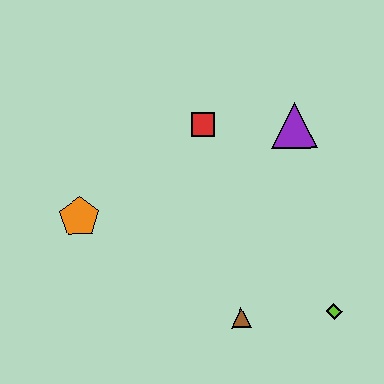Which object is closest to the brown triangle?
The lime diamond is closest to the brown triangle.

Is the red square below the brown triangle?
No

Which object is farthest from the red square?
The lime diamond is farthest from the red square.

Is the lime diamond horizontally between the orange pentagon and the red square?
No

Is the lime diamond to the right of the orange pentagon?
Yes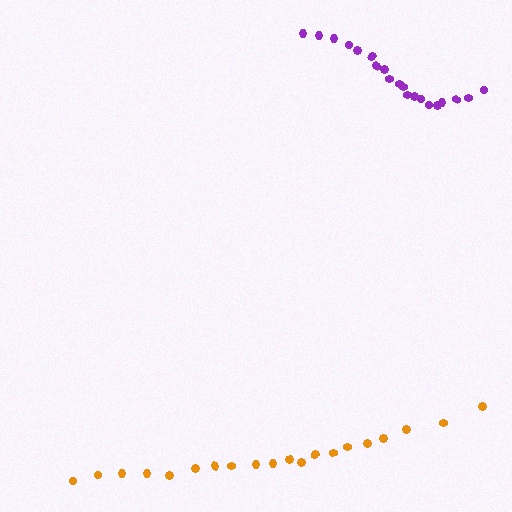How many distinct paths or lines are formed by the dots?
There are 2 distinct paths.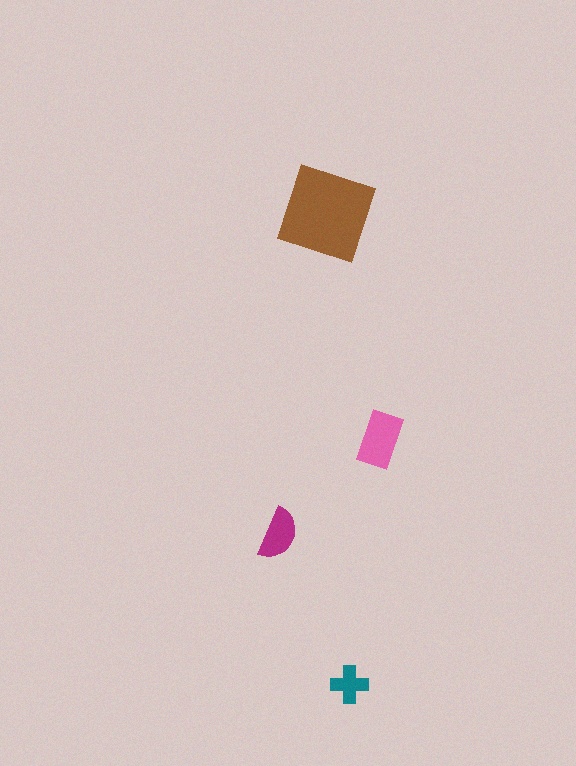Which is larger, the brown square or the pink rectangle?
The brown square.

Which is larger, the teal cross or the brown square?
The brown square.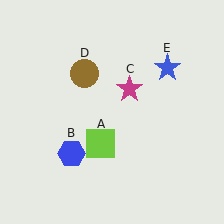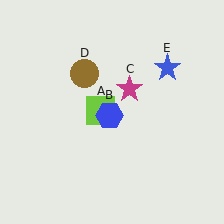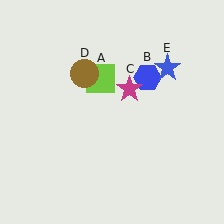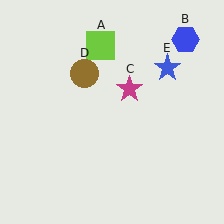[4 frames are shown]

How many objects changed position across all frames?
2 objects changed position: lime square (object A), blue hexagon (object B).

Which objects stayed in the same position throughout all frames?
Magenta star (object C) and brown circle (object D) and blue star (object E) remained stationary.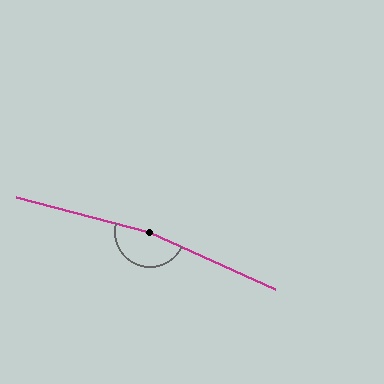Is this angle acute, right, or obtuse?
It is obtuse.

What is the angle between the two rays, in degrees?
Approximately 170 degrees.